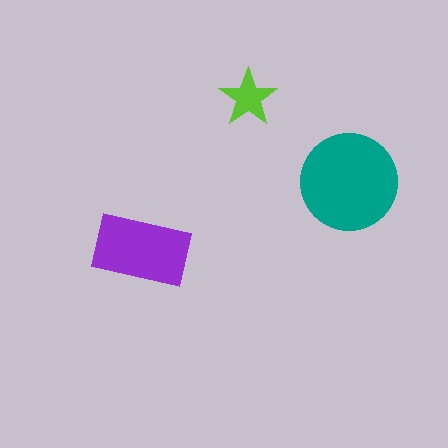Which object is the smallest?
The lime star.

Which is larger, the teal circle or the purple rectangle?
The teal circle.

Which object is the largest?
The teal circle.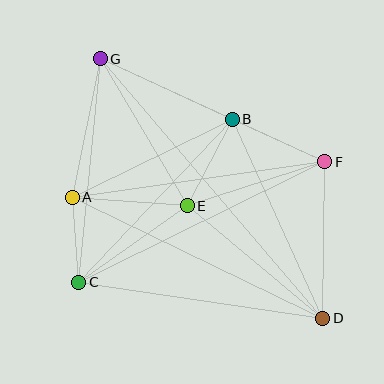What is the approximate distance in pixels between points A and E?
The distance between A and E is approximately 115 pixels.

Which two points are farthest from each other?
Points D and G are farthest from each other.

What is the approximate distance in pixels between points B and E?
The distance between B and E is approximately 97 pixels.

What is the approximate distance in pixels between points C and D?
The distance between C and D is approximately 247 pixels.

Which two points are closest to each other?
Points A and C are closest to each other.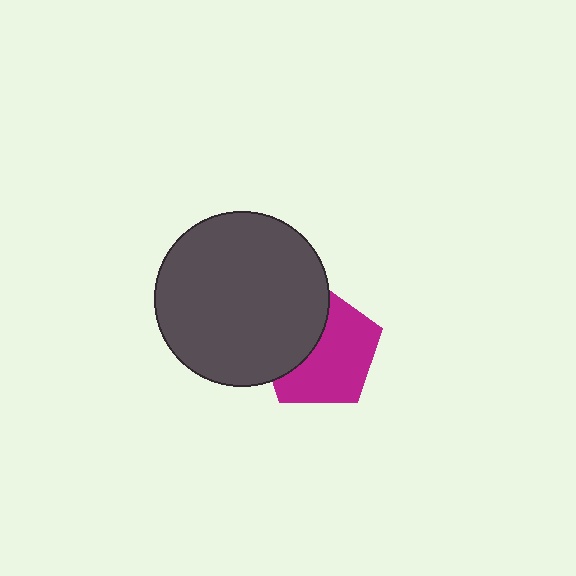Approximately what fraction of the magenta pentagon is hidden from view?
Roughly 39% of the magenta pentagon is hidden behind the dark gray circle.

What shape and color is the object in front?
The object in front is a dark gray circle.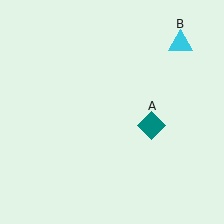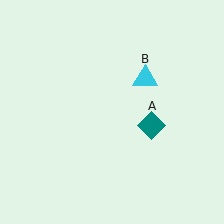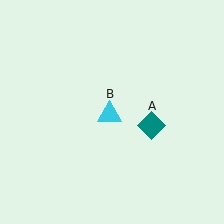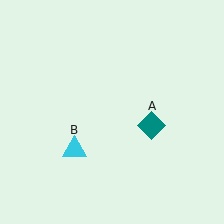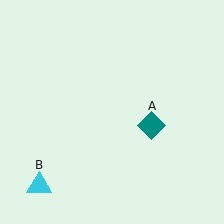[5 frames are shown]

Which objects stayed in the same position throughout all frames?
Teal diamond (object A) remained stationary.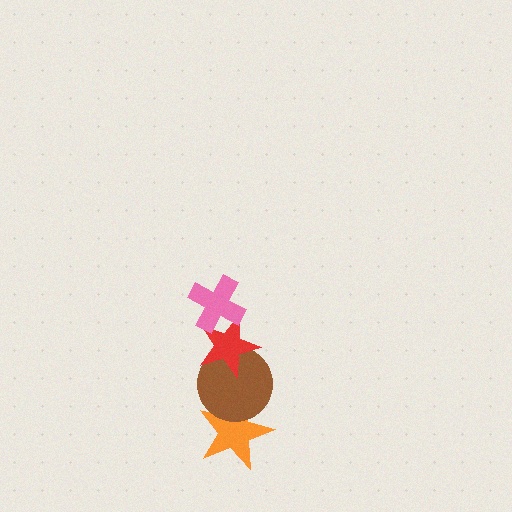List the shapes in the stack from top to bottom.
From top to bottom: the pink cross, the red star, the brown circle, the orange star.